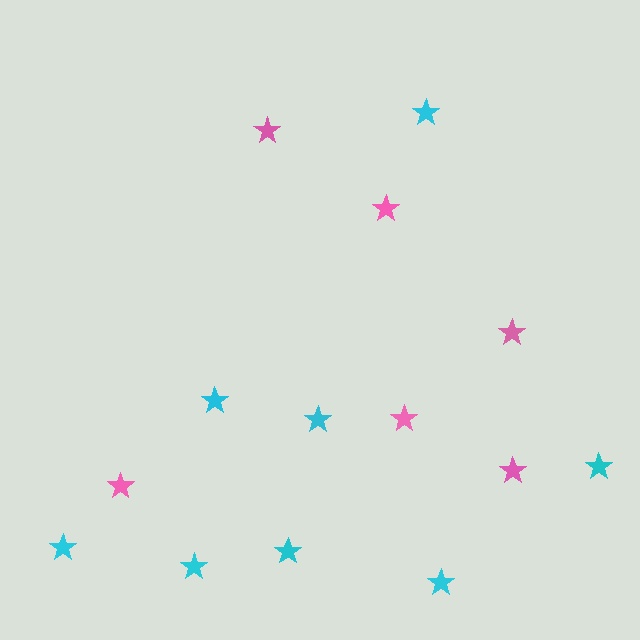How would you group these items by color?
There are 2 groups: one group of cyan stars (8) and one group of pink stars (6).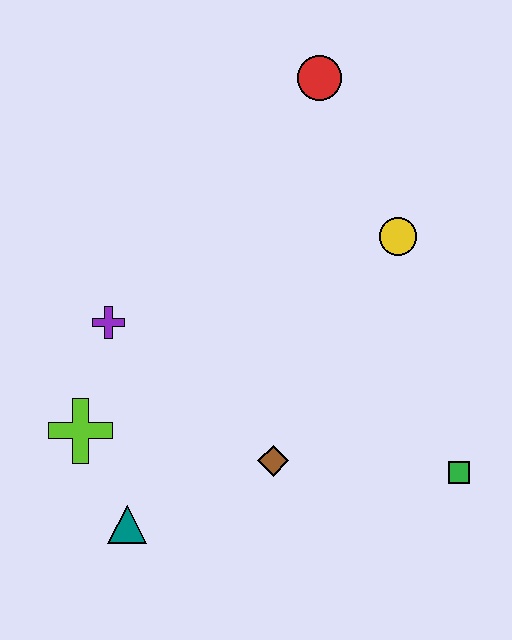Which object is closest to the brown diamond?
The teal triangle is closest to the brown diamond.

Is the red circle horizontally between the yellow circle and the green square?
No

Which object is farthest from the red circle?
The teal triangle is farthest from the red circle.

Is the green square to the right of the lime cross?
Yes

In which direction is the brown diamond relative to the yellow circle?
The brown diamond is below the yellow circle.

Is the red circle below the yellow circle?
No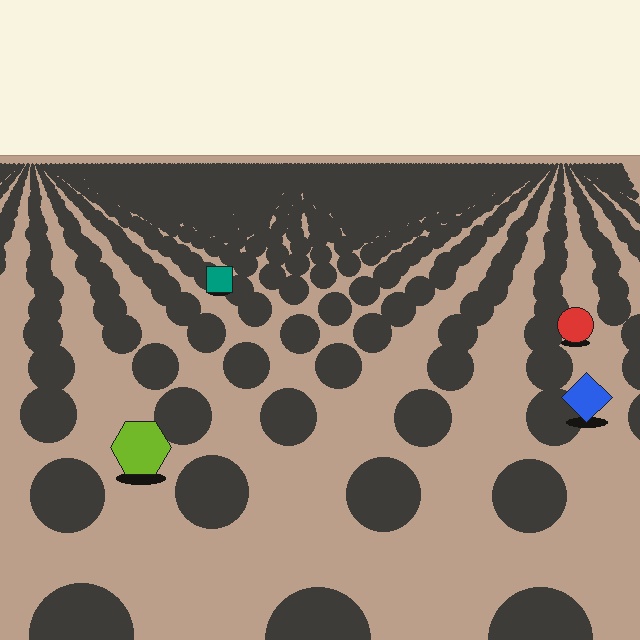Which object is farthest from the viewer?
The teal square is farthest from the viewer. It appears smaller and the ground texture around it is denser.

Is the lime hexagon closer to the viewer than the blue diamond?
Yes. The lime hexagon is closer — you can tell from the texture gradient: the ground texture is coarser near it.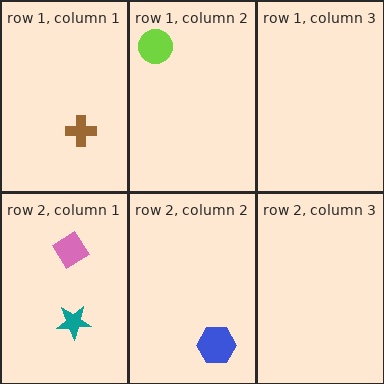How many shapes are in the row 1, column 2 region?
1.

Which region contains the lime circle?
The row 1, column 2 region.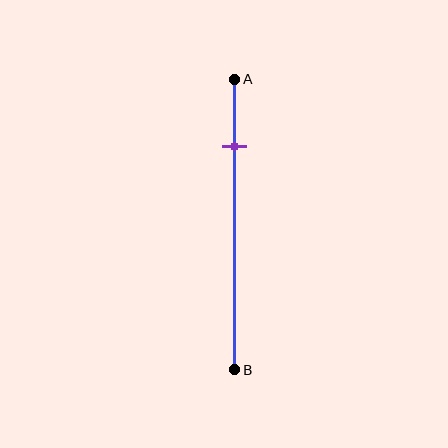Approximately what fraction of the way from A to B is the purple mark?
The purple mark is approximately 25% of the way from A to B.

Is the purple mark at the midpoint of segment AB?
No, the mark is at about 25% from A, not at the 50% midpoint.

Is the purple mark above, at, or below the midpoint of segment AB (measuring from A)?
The purple mark is above the midpoint of segment AB.